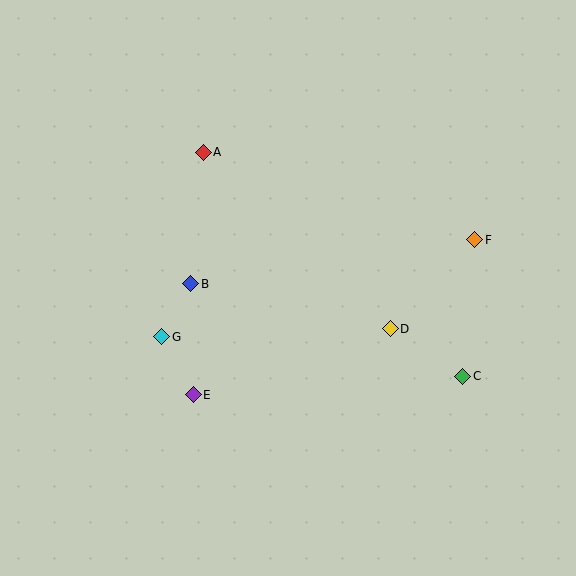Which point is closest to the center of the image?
Point B at (191, 284) is closest to the center.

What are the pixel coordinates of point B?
Point B is at (191, 284).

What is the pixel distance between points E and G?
The distance between E and G is 66 pixels.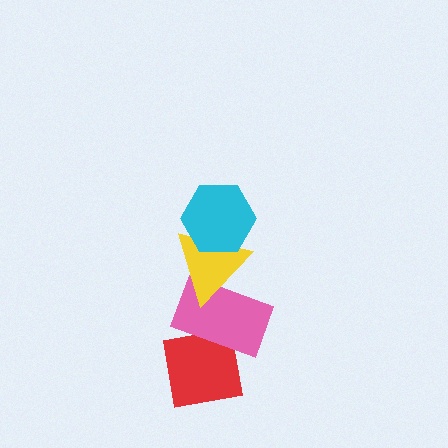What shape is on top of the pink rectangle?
The yellow triangle is on top of the pink rectangle.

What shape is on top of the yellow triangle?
The cyan hexagon is on top of the yellow triangle.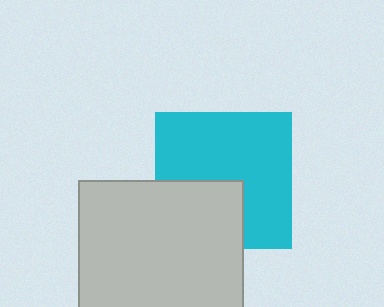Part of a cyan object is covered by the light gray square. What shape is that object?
It is a square.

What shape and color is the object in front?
The object in front is a light gray square.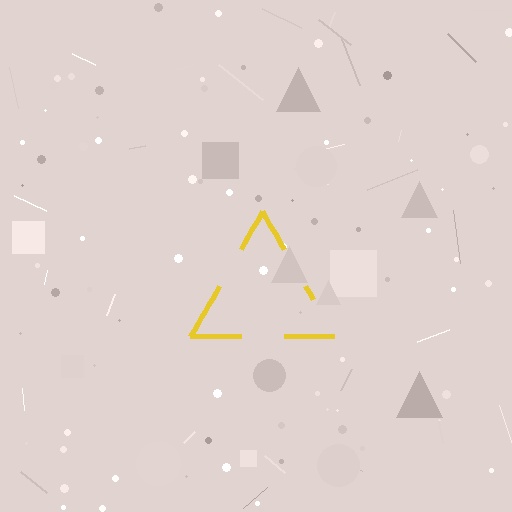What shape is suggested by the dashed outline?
The dashed outline suggests a triangle.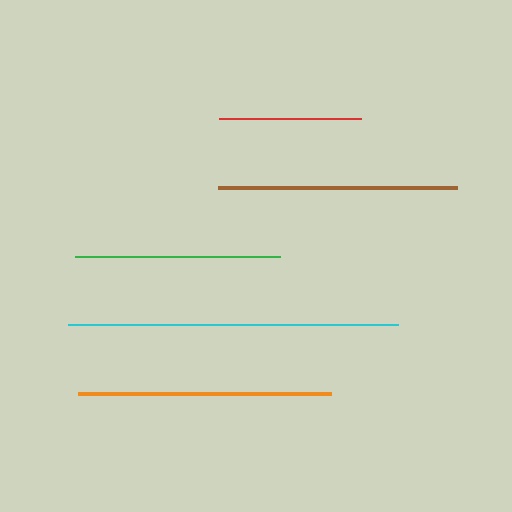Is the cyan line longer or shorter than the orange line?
The cyan line is longer than the orange line.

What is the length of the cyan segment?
The cyan segment is approximately 330 pixels long.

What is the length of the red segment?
The red segment is approximately 142 pixels long.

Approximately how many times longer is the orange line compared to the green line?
The orange line is approximately 1.2 times the length of the green line.